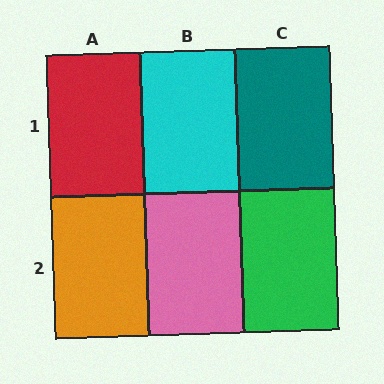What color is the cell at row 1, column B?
Cyan.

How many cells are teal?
1 cell is teal.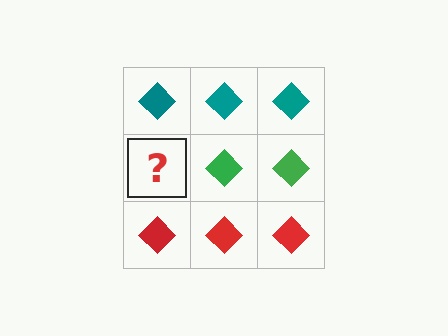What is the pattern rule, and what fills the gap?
The rule is that each row has a consistent color. The gap should be filled with a green diamond.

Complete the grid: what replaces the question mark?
The question mark should be replaced with a green diamond.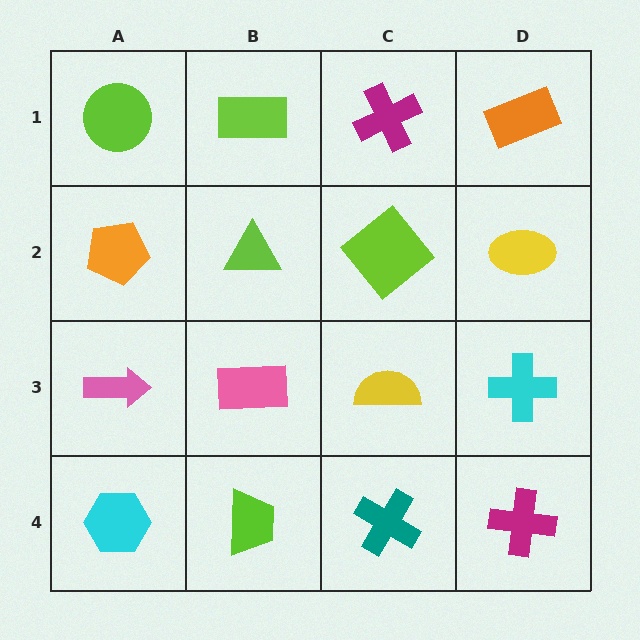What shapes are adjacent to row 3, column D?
A yellow ellipse (row 2, column D), a magenta cross (row 4, column D), a yellow semicircle (row 3, column C).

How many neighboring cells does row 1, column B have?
3.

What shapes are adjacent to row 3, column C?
A lime diamond (row 2, column C), a teal cross (row 4, column C), a pink rectangle (row 3, column B), a cyan cross (row 3, column D).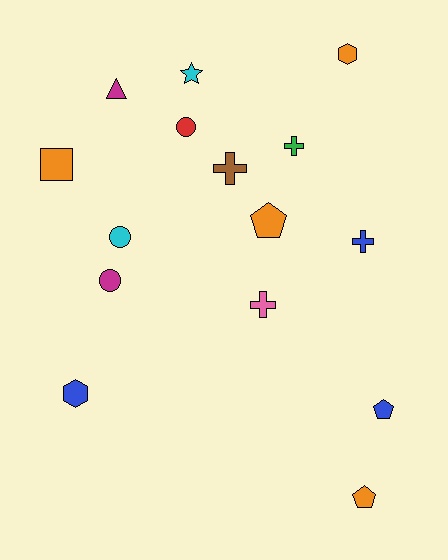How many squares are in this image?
There is 1 square.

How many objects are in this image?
There are 15 objects.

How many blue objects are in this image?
There are 3 blue objects.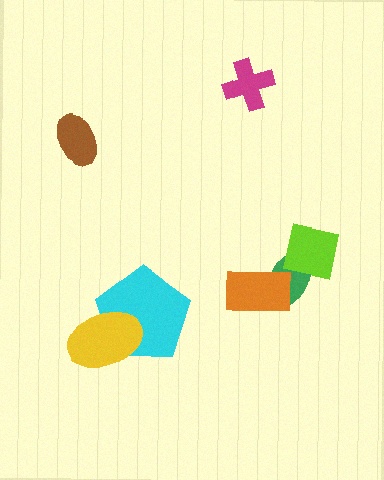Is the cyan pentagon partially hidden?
Yes, it is partially covered by another shape.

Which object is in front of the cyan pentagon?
The yellow ellipse is in front of the cyan pentagon.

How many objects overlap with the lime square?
1 object overlaps with the lime square.